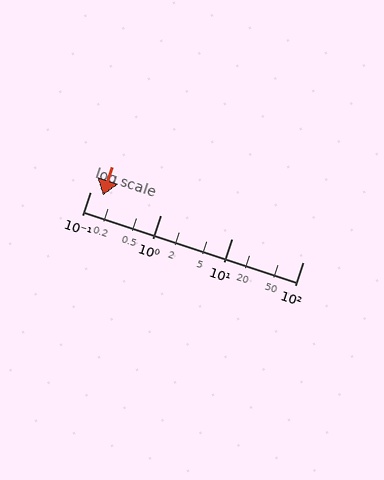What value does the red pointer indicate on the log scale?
The pointer indicates approximately 0.15.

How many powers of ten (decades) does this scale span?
The scale spans 3 decades, from 0.1 to 100.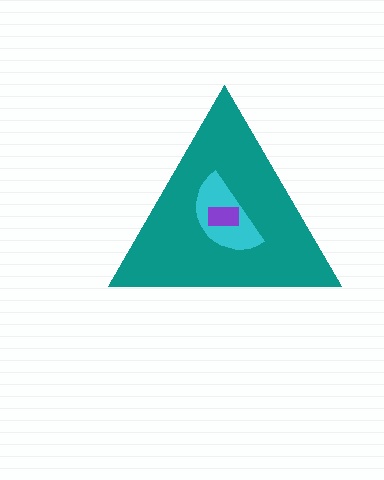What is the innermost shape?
The purple rectangle.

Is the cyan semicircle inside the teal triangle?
Yes.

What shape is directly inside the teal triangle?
The cyan semicircle.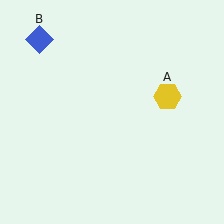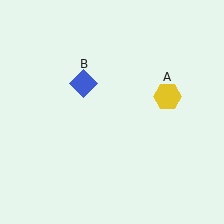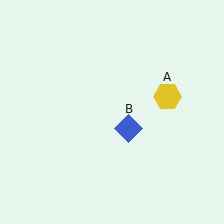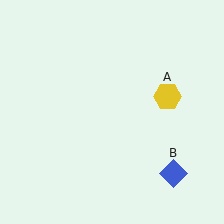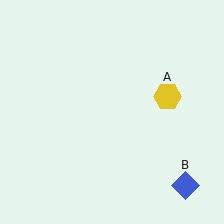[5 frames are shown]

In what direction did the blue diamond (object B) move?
The blue diamond (object B) moved down and to the right.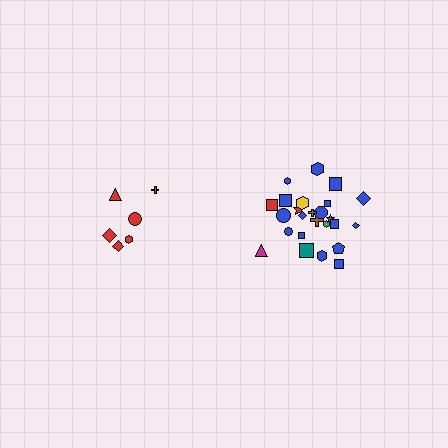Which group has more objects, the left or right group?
The right group.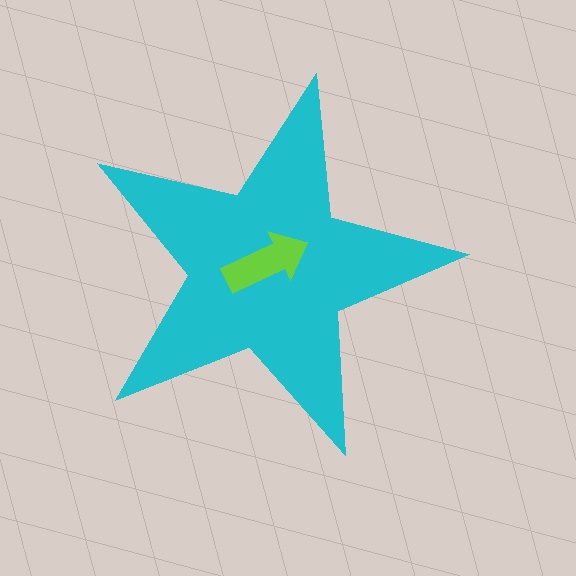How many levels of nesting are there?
2.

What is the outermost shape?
The cyan star.